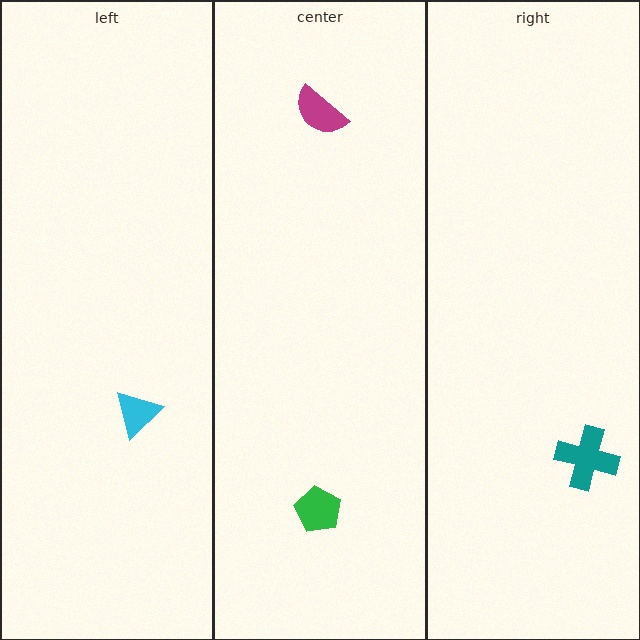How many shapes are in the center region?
2.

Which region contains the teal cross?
The right region.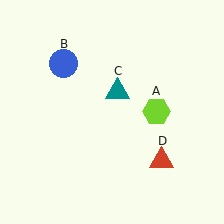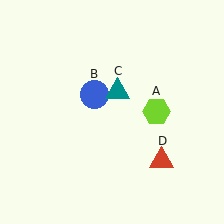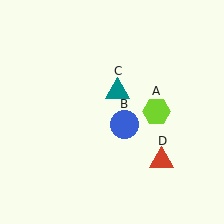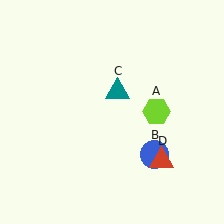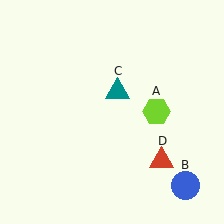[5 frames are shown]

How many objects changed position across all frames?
1 object changed position: blue circle (object B).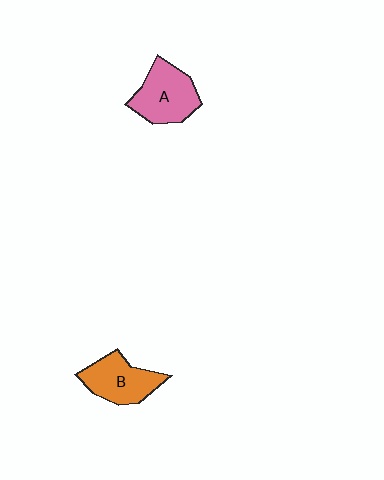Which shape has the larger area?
Shape A (pink).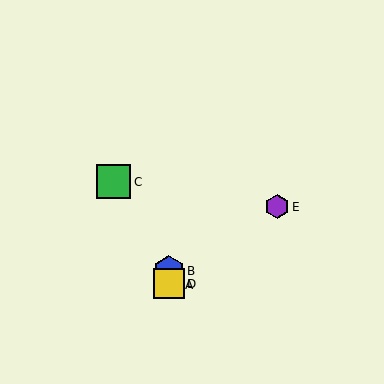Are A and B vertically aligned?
Yes, both are at x≈169.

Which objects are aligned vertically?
Objects A, B, D are aligned vertically.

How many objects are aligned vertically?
3 objects (A, B, D) are aligned vertically.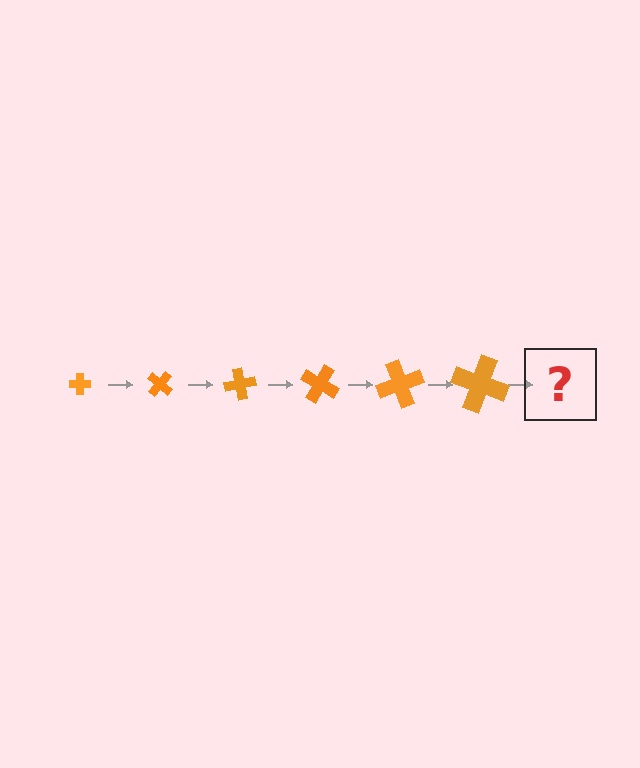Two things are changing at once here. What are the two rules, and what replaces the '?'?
The two rules are that the cross grows larger each step and it rotates 40 degrees each step. The '?' should be a cross, larger than the previous one and rotated 240 degrees from the start.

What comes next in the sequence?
The next element should be a cross, larger than the previous one and rotated 240 degrees from the start.